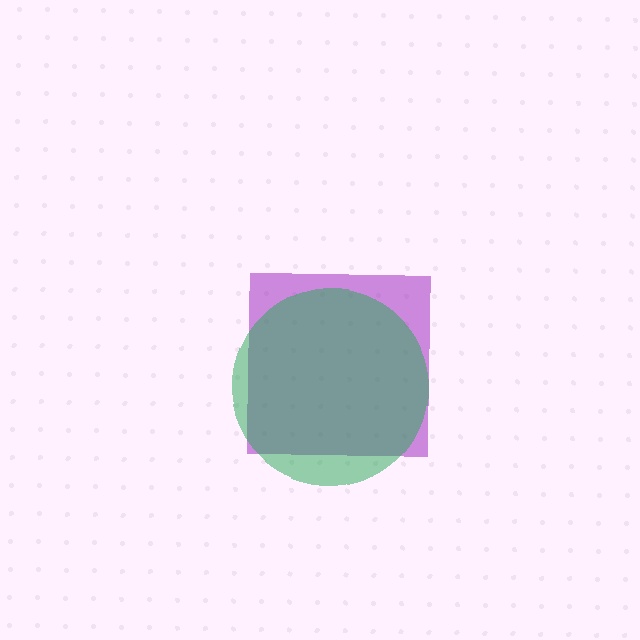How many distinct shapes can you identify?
There are 2 distinct shapes: a purple square, a green circle.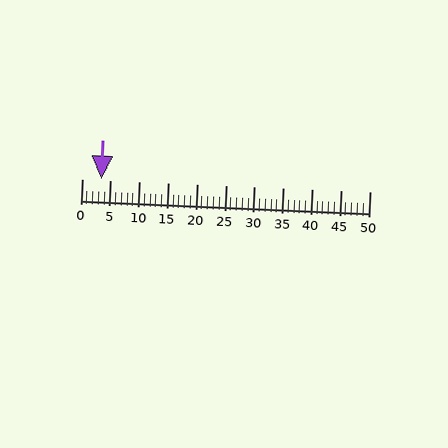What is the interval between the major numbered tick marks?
The major tick marks are spaced 5 units apart.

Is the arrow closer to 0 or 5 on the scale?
The arrow is closer to 5.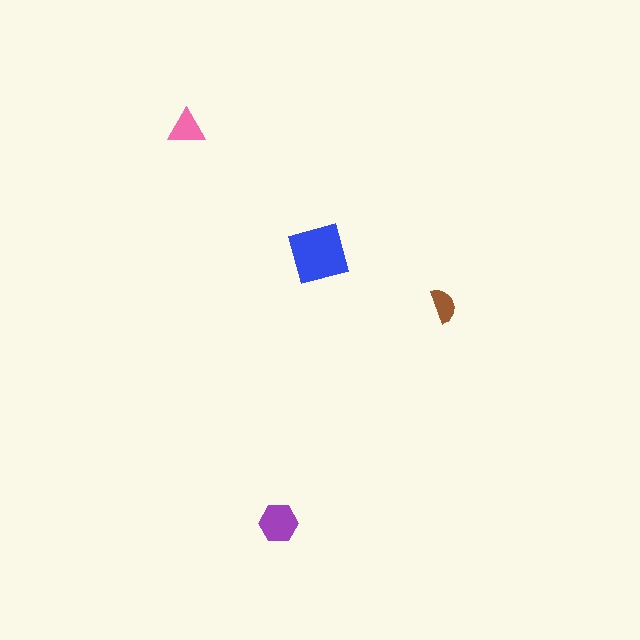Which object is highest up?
The pink triangle is topmost.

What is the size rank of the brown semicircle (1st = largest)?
4th.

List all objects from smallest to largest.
The brown semicircle, the pink triangle, the purple hexagon, the blue square.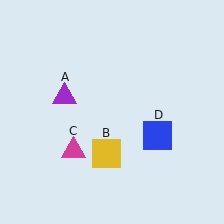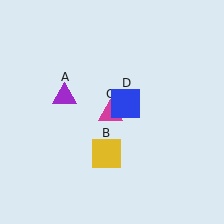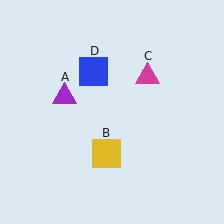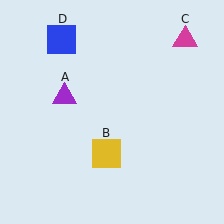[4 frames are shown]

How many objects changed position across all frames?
2 objects changed position: magenta triangle (object C), blue square (object D).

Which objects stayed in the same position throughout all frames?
Purple triangle (object A) and yellow square (object B) remained stationary.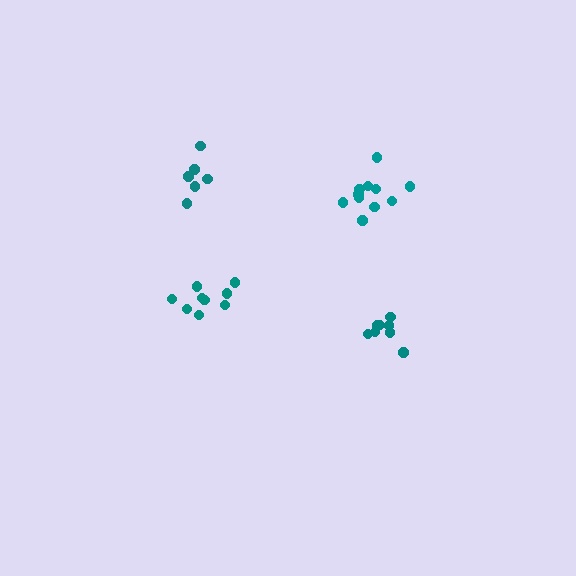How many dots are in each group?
Group 1: 9 dots, Group 2: 8 dots, Group 3: 11 dots, Group 4: 6 dots (34 total).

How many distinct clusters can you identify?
There are 4 distinct clusters.